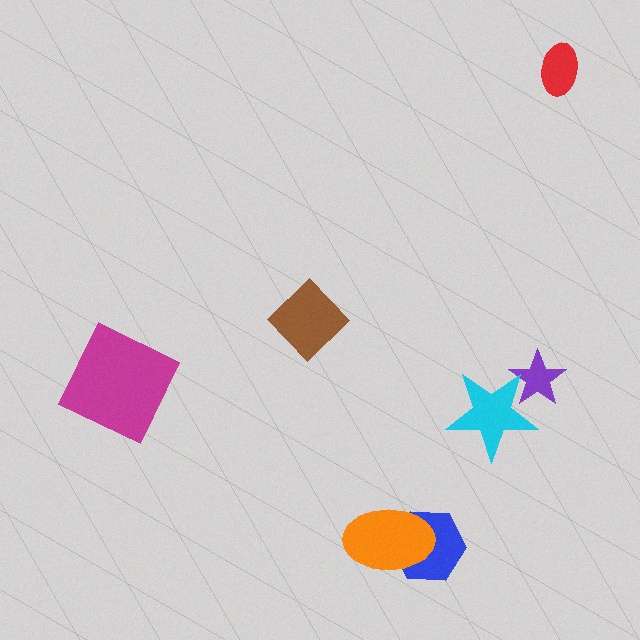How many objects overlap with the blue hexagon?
1 object overlaps with the blue hexagon.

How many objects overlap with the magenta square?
0 objects overlap with the magenta square.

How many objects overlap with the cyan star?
1 object overlaps with the cyan star.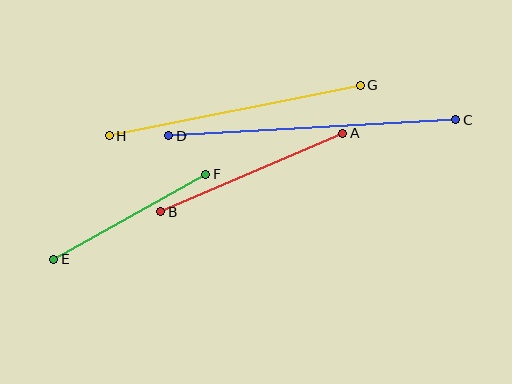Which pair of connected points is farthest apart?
Points C and D are farthest apart.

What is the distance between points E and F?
The distance is approximately 174 pixels.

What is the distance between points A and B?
The distance is approximately 198 pixels.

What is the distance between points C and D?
The distance is approximately 287 pixels.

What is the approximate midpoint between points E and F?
The midpoint is at approximately (130, 217) pixels.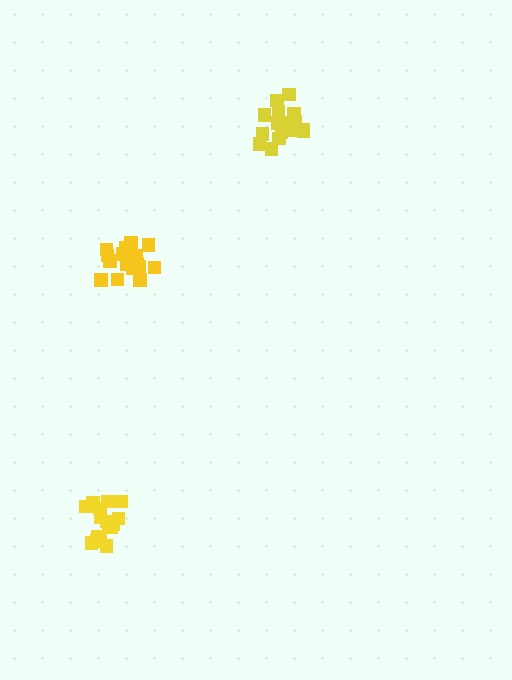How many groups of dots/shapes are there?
There are 3 groups.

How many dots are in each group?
Group 1: 18 dots, Group 2: 16 dots, Group 3: 16 dots (50 total).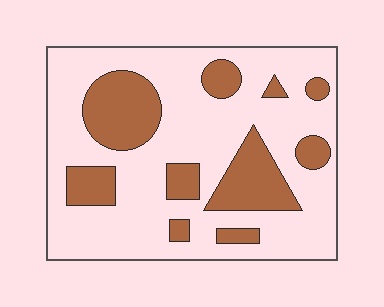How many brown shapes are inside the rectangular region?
10.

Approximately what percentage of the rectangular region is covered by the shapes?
Approximately 25%.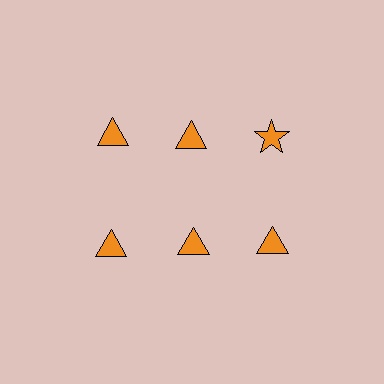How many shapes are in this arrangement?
There are 6 shapes arranged in a grid pattern.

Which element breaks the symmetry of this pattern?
The orange star in the top row, center column breaks the symmetry. All other shapes are orange triangles.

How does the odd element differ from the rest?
It has a different shape: star instead of triangle.